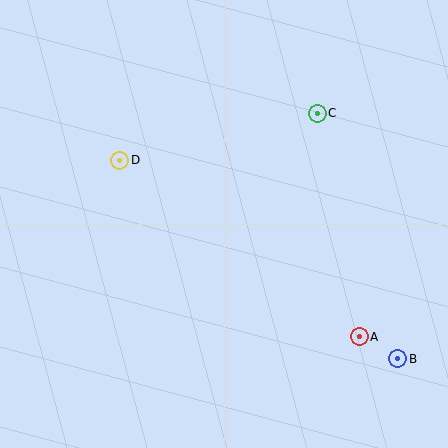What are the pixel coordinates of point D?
Point D is at (120, 160).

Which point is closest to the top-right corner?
Point C is closest to the top-right corner.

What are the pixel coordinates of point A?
Point A is at (359, 337).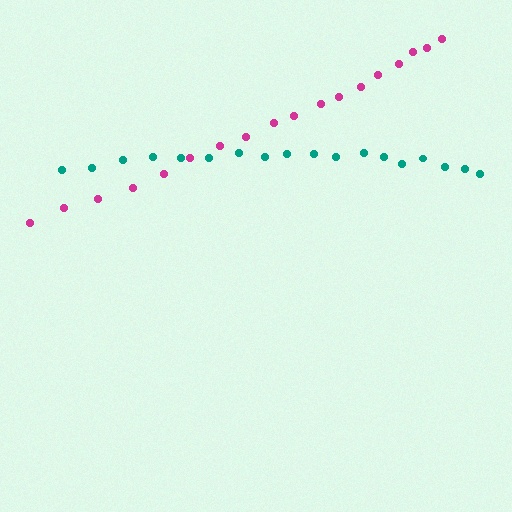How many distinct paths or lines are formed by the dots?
There are 2 distinct paths.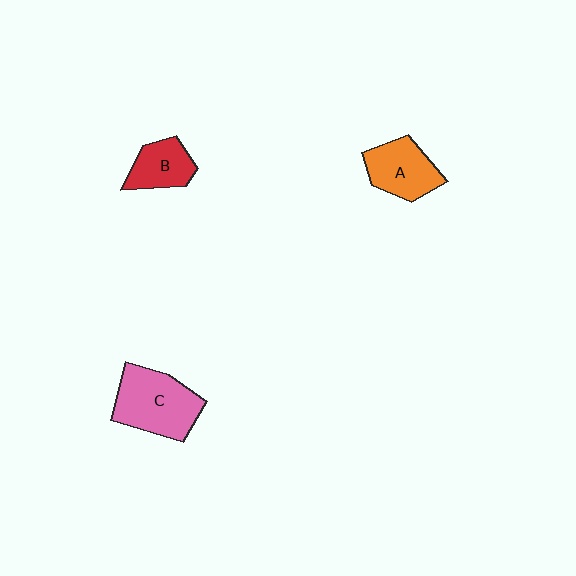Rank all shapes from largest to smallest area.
From largest to smallest: C (pink), A (orange), B (red).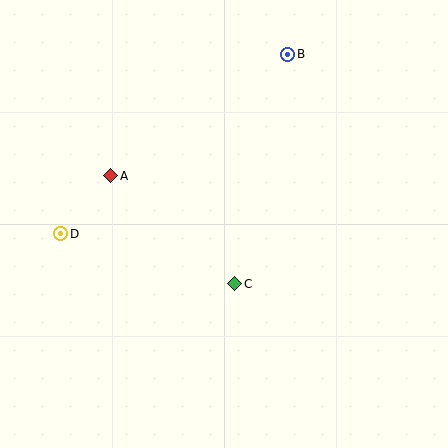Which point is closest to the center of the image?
Point C at (235, 284) is closest to the center.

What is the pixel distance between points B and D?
The distance between B and D is 290 pixels.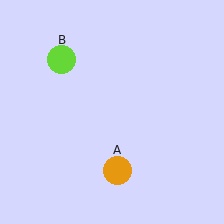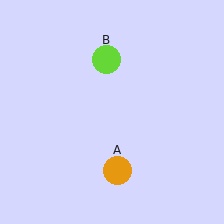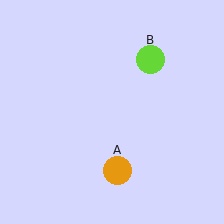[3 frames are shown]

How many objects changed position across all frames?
1 object changed position: lime circle (object B).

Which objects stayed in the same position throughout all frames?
Orange circle (object A) remained stationary.